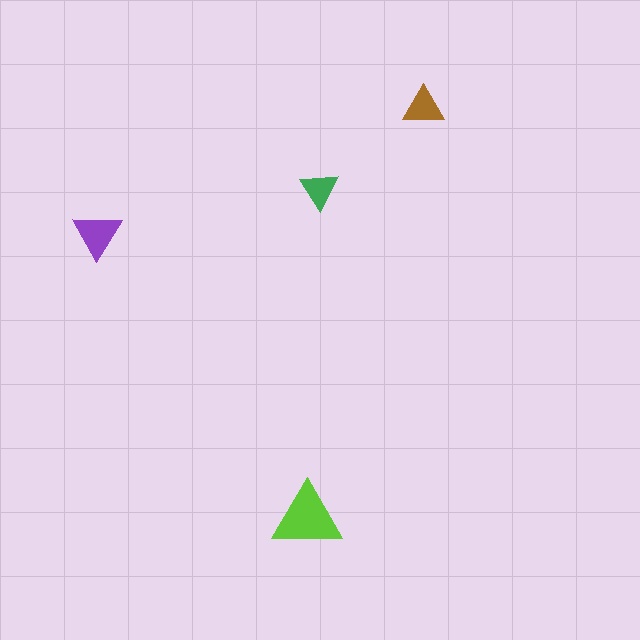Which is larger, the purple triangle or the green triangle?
The purple one.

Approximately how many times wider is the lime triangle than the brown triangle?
About 1.5 times wider.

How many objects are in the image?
There are 4 objects in the image.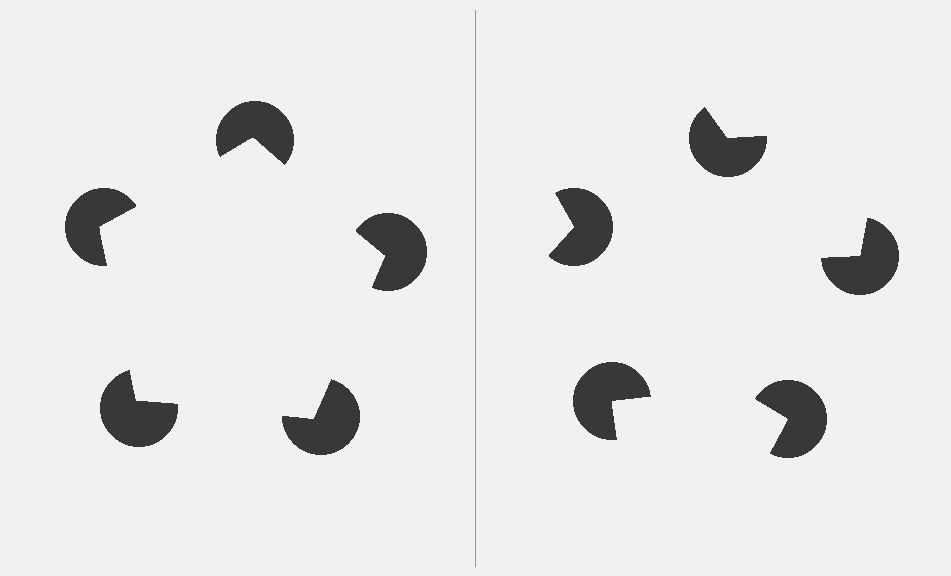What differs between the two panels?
The pac-man discs are positioned identically on both sides; only the wedge orientations differ. On the left they align to a pentagon; on the right they are misaligned.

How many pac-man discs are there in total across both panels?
10 — 5 on each side.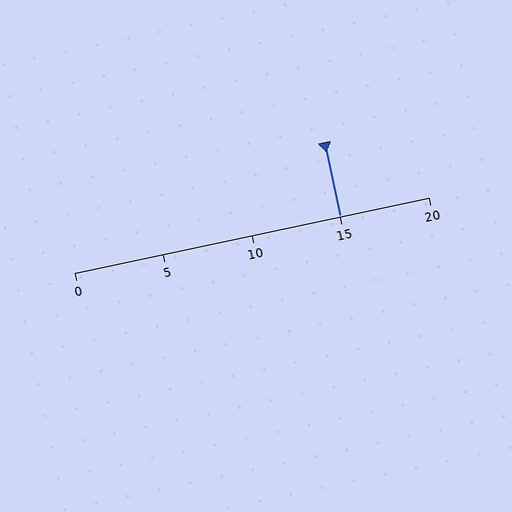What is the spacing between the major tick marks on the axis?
The major ticks are spaced 5 apart.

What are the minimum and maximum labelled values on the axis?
The axis runs from 0 to 20.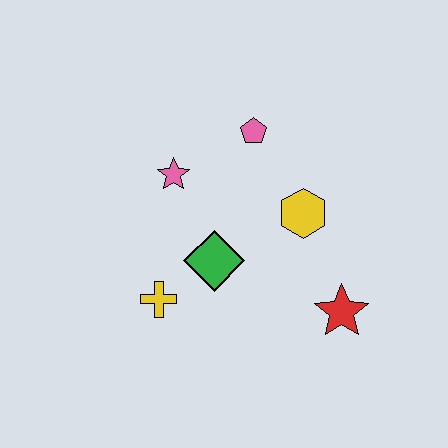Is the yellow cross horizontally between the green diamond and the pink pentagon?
No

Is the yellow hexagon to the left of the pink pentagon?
No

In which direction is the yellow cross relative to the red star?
The yellow cross is to the left of the red star.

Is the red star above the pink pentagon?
No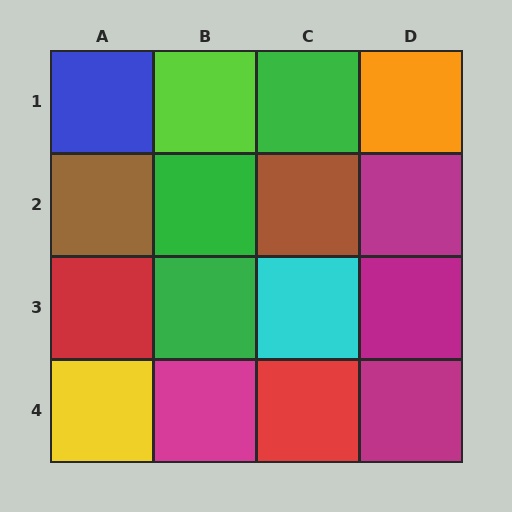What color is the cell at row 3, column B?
Green.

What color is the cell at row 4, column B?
Magenta.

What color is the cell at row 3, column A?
Red.